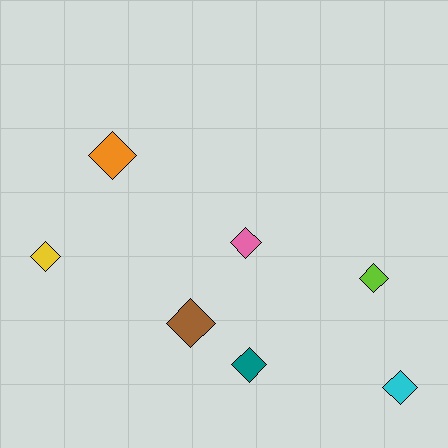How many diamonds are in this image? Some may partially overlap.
There are 7 diamonds.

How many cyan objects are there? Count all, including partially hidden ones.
There is 1 cyan object.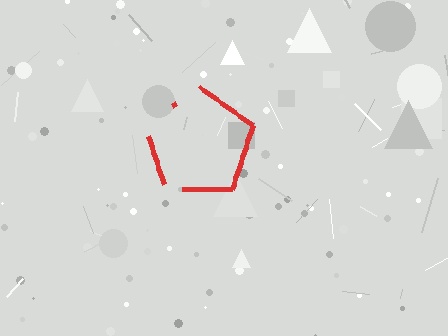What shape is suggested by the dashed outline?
The dashed outline suggests a pentagon.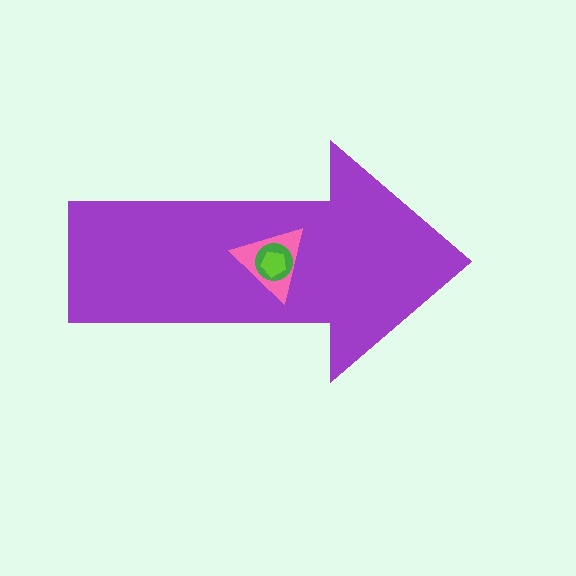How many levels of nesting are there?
4.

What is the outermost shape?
The purple arrow.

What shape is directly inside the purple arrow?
The pink triangle.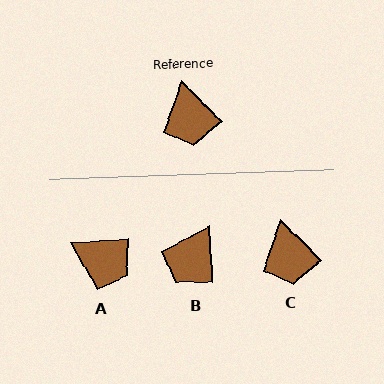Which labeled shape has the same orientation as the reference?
C.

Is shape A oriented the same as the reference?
No, it is off by about 49 degrees.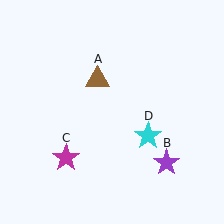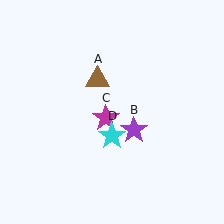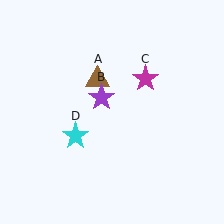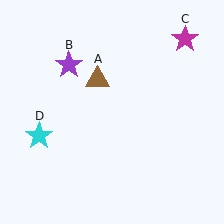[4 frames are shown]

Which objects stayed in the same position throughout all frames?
Brown triangle (object A) remained stationary.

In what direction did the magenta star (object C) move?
The magenta star (object C) moved up and to the right.